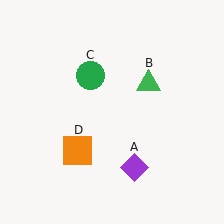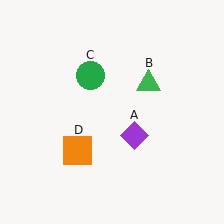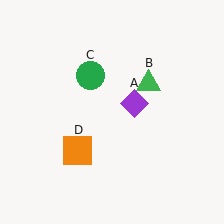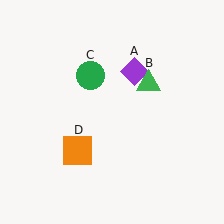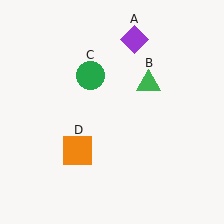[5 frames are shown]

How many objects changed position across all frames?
1 object changed position: purple diamond (object A).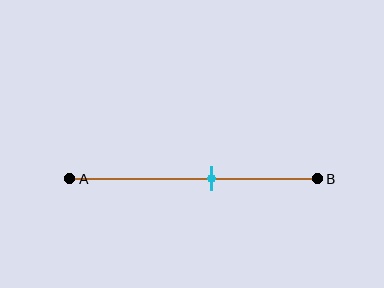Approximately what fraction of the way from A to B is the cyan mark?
The cyan mark is approximately 55% of the way from A to B.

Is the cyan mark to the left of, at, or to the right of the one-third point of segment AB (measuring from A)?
The cyan mark is to the right of the one-third point of segment AB.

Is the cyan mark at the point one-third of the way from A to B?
No, the mark is at about 55% from A, not at the 33% one-third point.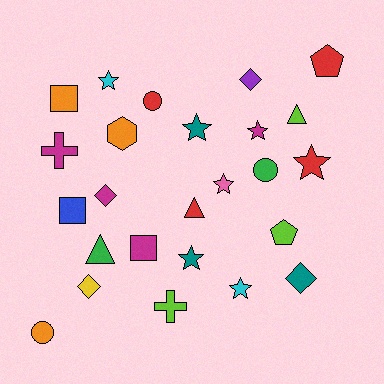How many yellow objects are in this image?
There is 1 yellow object.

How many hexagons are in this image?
There is 1 hexagon.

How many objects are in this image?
There are 25 objects.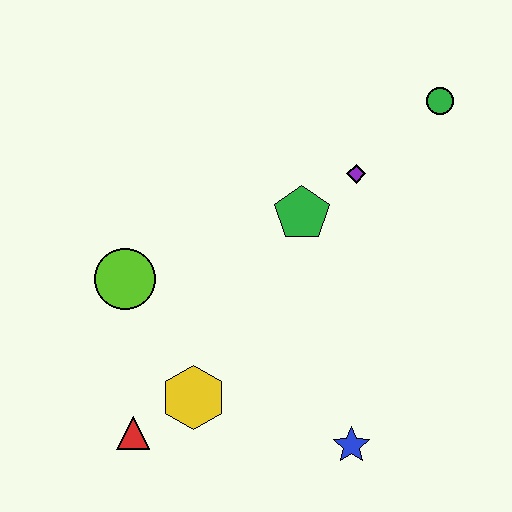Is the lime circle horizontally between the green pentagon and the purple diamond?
No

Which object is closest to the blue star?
The yellow hexagon is closest to the blue star.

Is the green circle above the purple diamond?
Yes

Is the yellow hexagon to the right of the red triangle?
Yes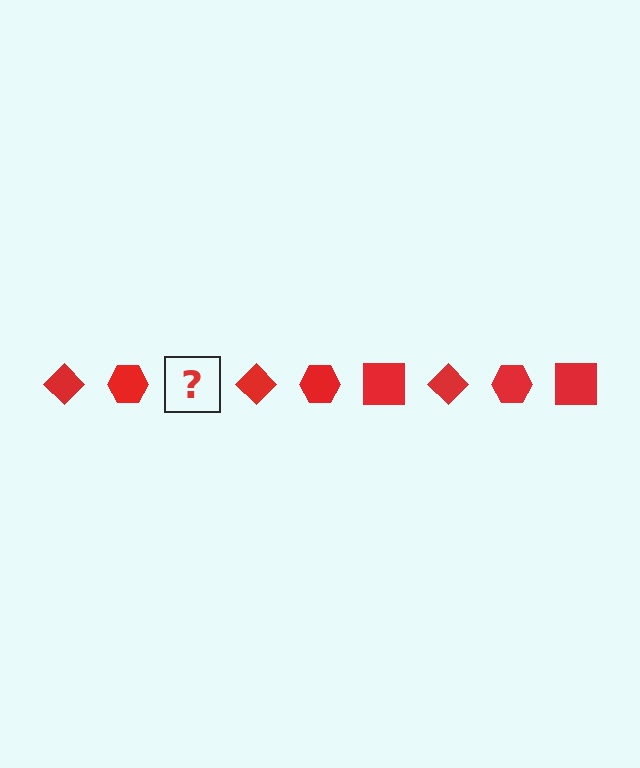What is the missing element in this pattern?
The missing element is a red square.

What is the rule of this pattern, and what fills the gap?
The rule is that the pattern cycles through diamond, hexagon, square shapes in red. The gap should be filled with a red square.